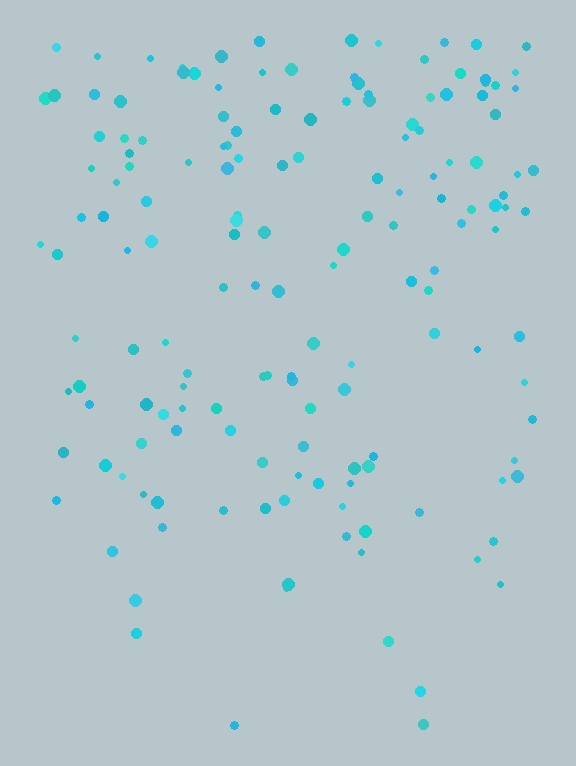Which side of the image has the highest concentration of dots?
The top.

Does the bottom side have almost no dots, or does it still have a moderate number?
Still a moderate number, just noticeably fewer than the top.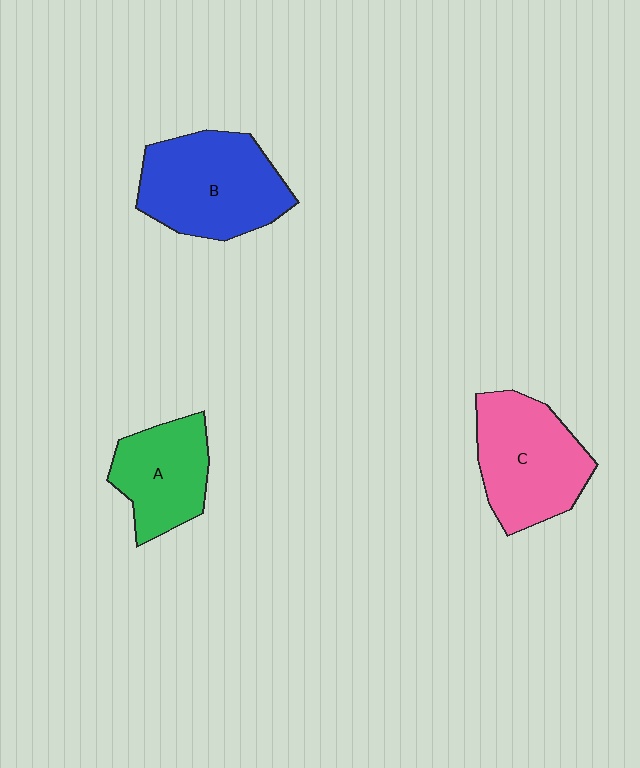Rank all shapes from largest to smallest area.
From largest to smallest: B (blue), C (pink), A (green).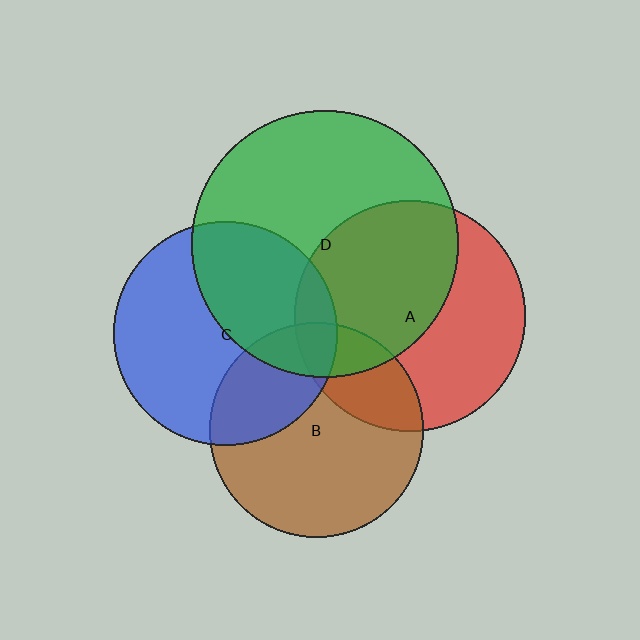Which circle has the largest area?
Circle D (green).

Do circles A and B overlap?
Yes.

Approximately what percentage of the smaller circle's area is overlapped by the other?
Approximately 25%.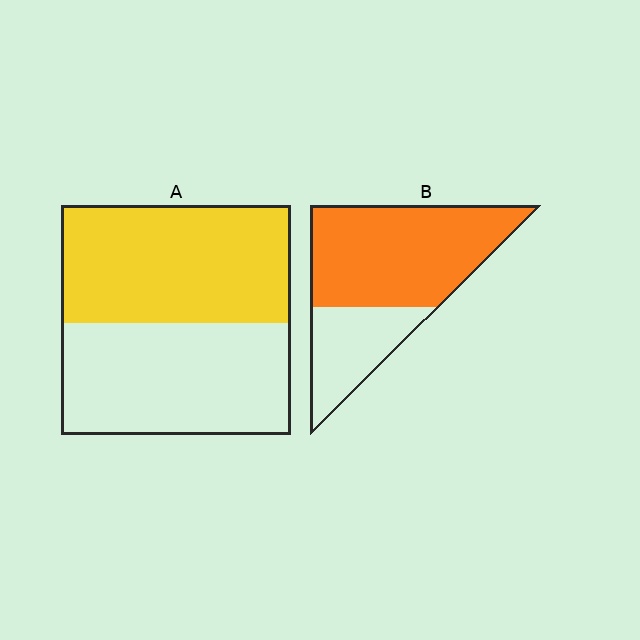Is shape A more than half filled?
Roughly half.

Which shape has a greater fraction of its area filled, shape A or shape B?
Shape B.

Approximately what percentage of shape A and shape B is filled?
A is approximately 50% and B is approximately 70%.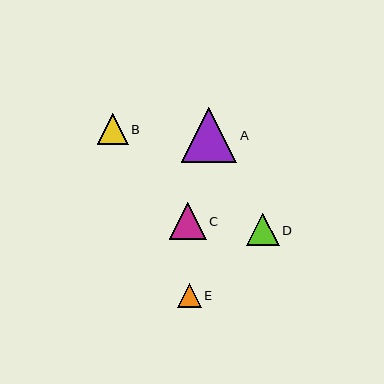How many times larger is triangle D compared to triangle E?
Triangle D is approximately 1.4 times the size of triangle E.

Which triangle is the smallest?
Triangle E is the smallest with a size of approximately 23 pixels.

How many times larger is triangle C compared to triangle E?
Triangle C is approximately 1.6 times the size of triangle E.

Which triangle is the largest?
Triangle A is the largest with a size of approximately 55 pixels.